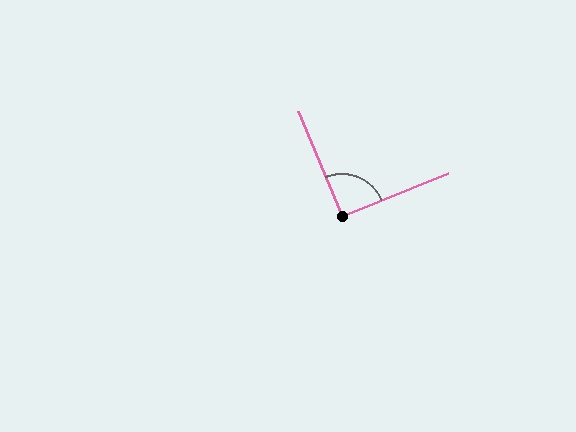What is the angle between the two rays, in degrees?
Approximately 90 degrees.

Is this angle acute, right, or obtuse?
It is approximately a right angle.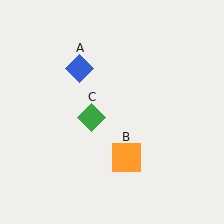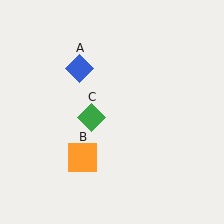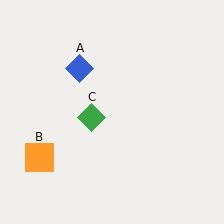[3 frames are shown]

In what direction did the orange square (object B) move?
The orange square (object B) moved left.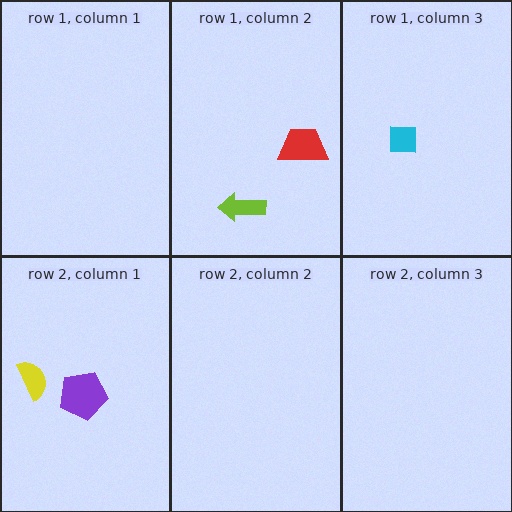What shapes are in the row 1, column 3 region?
The cyan square.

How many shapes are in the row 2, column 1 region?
2.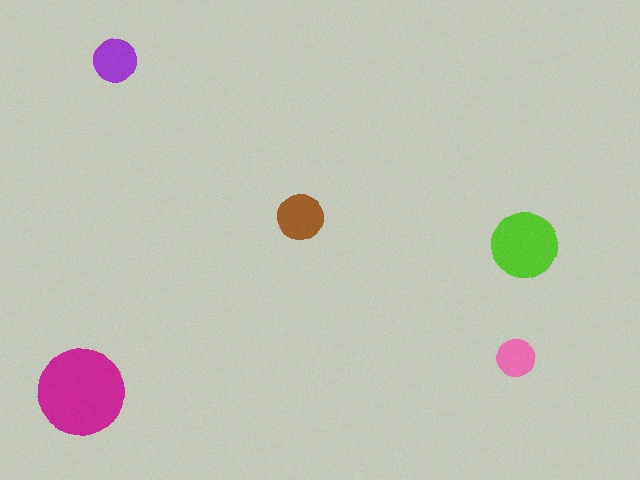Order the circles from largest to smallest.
the magenta one, the lime one, the brown one, the purple one, the pink one.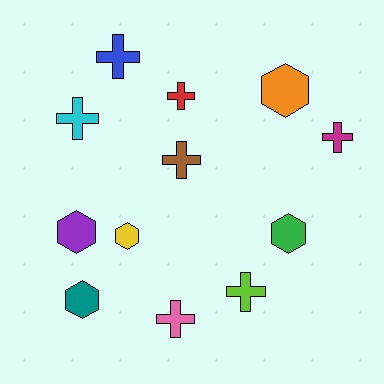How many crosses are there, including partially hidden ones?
There are 7 crosses.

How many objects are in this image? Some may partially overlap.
There are 12 objects.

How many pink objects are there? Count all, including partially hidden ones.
There is 1 pink object.